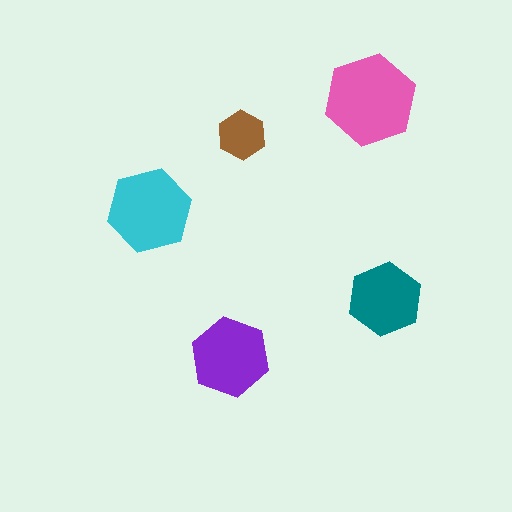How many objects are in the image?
There are 5 objects in the image.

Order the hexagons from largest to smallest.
the pink one, the cyan one, the purple one, the teal one, the brown one.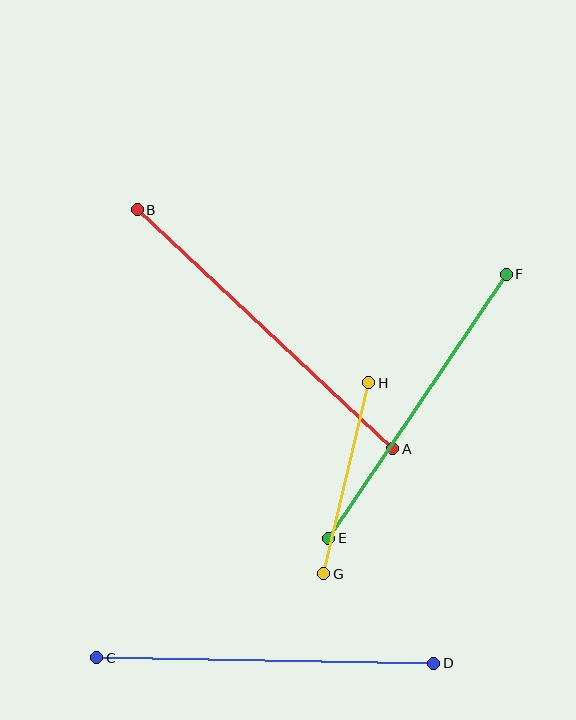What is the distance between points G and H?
The distance is approximately 196 pixels.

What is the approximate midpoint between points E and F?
The midpoint is at approximately (418, 406) pixels.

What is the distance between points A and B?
The distance is approximately 350 pixels.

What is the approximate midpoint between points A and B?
The midpoint is at approximately (265, 329) pixels.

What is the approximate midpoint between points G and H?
The midpoint is at approximately (346, 478) pixels.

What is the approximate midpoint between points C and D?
The midpoint is at approximately (265, 661) pixels.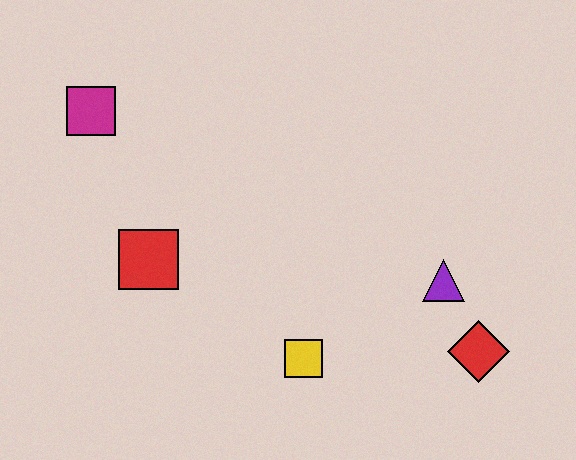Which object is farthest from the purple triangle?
The magenta square is farthest from the purple triangle.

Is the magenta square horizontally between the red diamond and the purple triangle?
No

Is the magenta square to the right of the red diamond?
No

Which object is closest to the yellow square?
The purple triangle is closest to the yellow square.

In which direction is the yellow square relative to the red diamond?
The yellow square is to the left of the red diamond.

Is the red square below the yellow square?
No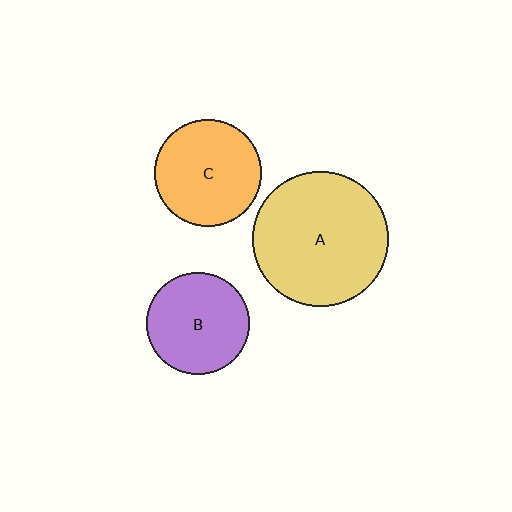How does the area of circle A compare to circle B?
Approximately 1.8 times.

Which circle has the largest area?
Circle A (yellow).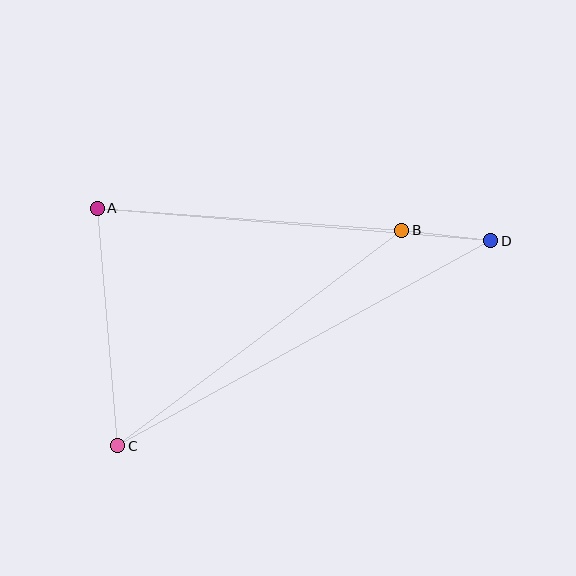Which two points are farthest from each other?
Points C and D are farthest from each other.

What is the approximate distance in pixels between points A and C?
The distance between A and C is approximately 239 pixels.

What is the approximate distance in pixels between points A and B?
The distance between A and B is approximately 305 pixels.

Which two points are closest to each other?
Points B and D are closest to each other.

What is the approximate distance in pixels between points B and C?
The distance between B and C is approximately 356 pixels.